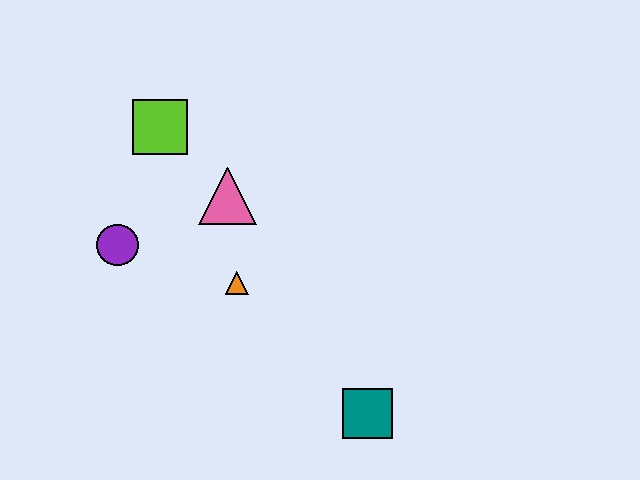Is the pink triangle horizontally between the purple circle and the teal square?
Yes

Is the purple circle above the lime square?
No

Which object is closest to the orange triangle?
The pink triangle is closest to the orange triangle.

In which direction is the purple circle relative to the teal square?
The purple circle is to the left of the teal square.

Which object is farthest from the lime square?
The teal square is farthest from the lime square.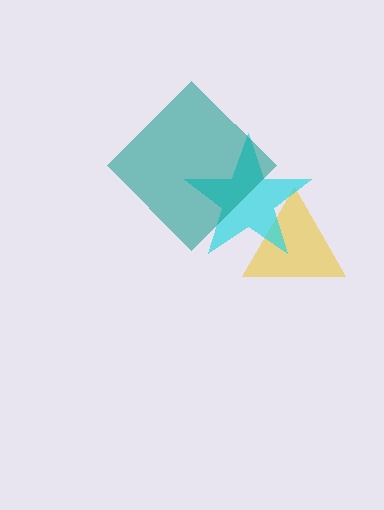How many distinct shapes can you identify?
There are 3 distinct shapes: a yellow triangle, a cyan star, a teal diamond.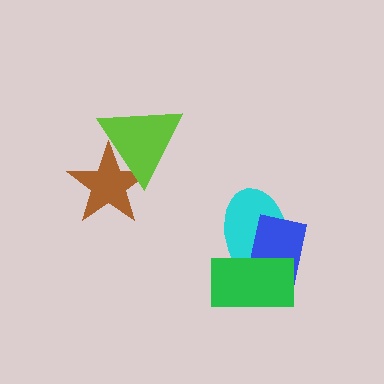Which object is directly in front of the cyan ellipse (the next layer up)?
The blue rectangle is directly in front of the cyan ellipse.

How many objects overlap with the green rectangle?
2 objects overlap with the green rectangle.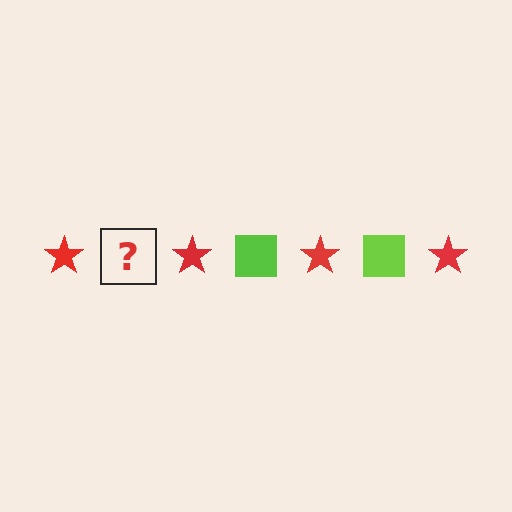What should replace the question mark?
The question mark should be replaced with a lime square.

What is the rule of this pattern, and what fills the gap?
The rule is that the pattern alternates between red star and lime square. The gap should be filled with a lime square.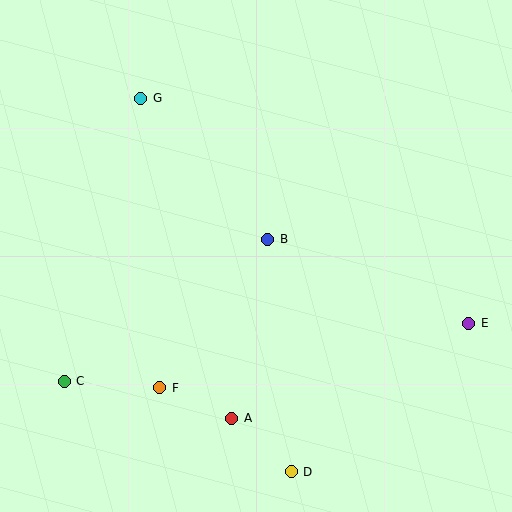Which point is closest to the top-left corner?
Point G is closest to the top-left corner.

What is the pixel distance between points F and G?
The distance between F and G is 290 pixels.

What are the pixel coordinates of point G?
Point G is at (141, 98).